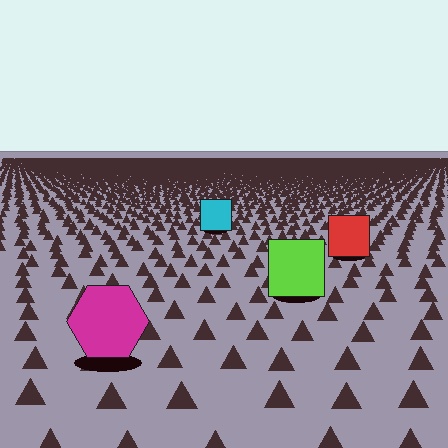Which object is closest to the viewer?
The magenta hexagon is closest. The texture marks near it are larger and more spread out.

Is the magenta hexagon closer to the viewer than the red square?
Yes. The magenta hexagon is closer — you can tell from the texture gradient: the ground texture is coarser near it.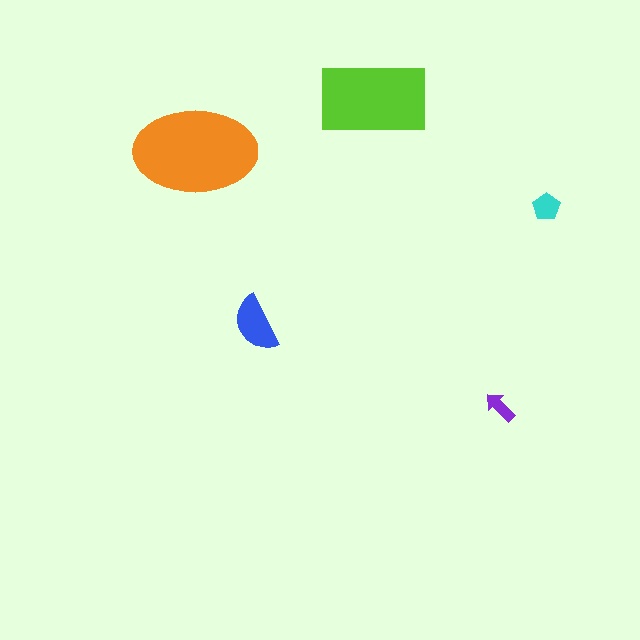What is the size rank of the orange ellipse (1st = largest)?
1st.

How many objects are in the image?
There are 5 objects in the image.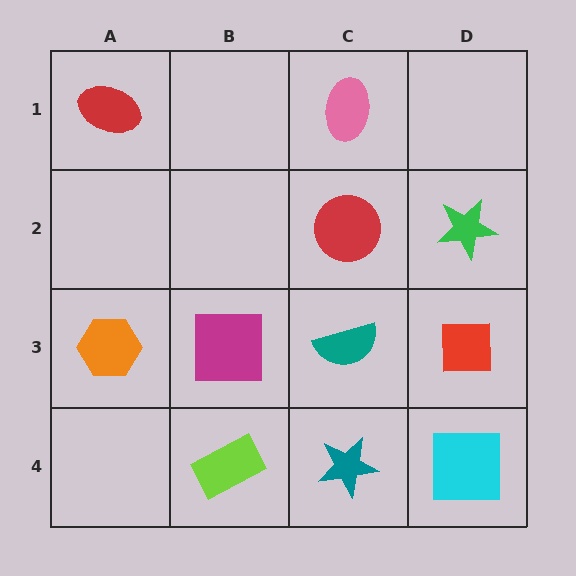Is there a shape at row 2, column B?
No, that cell is empty.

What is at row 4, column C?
A teal star.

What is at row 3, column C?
A teal semicircle.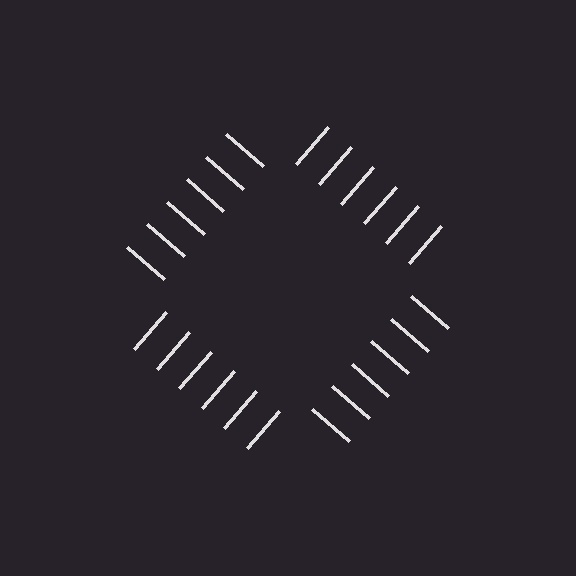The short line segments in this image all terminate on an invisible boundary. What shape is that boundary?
An illusory square — the line segments terminate on its edges but no continuous stroke is drawn.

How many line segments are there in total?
24 — 6 along each of the 4 edges.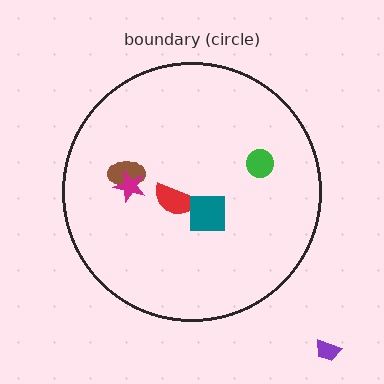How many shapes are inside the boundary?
5 inside, 1 outside.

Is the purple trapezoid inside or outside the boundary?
Outside.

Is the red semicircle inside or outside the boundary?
Inside.